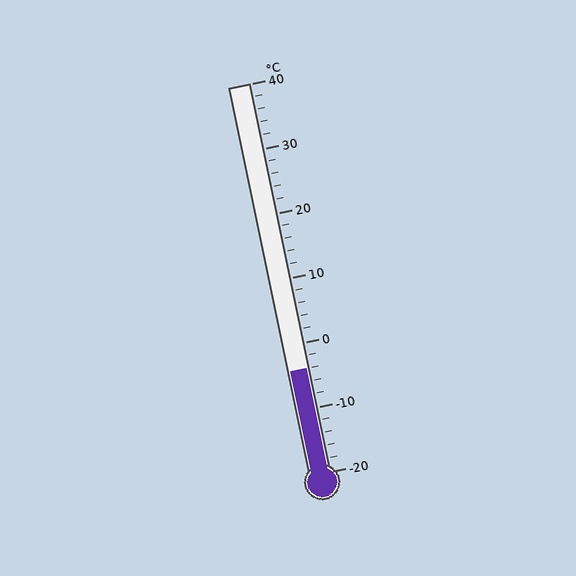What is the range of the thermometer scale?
The thermometer scale ranges from -20°C to 40°C.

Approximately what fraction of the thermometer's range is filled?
The thermometer is filled to approximately 25% of its range.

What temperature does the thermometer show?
The thermometer shows approximately -4°C.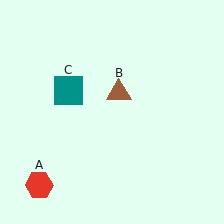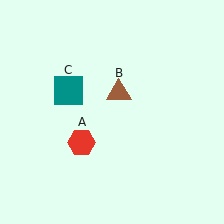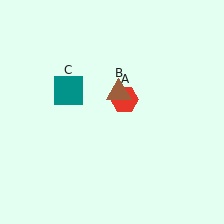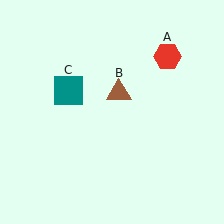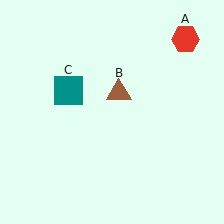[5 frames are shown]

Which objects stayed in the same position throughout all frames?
Brown triangle (object B) and teal square (object C) remained stationary.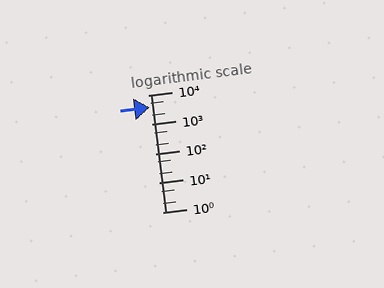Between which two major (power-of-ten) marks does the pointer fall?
The pointer is between 1000 and 10000.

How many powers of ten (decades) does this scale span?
The scale spans 4 decades, from 1 to 10000.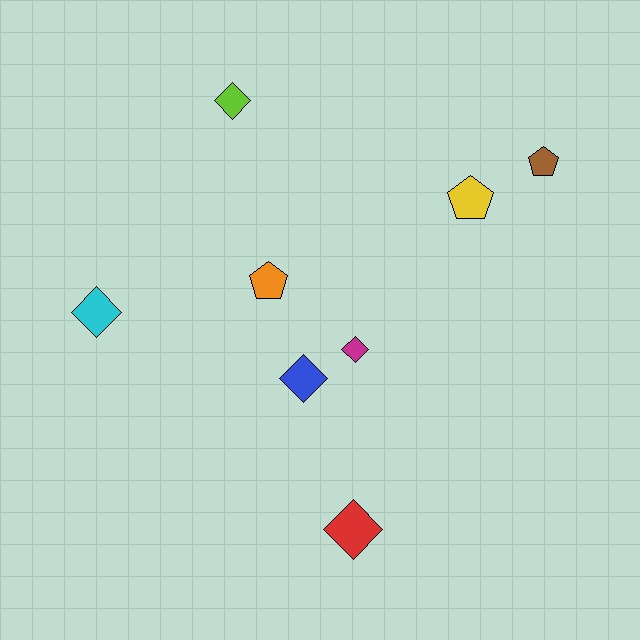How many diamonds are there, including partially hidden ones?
There are 5 diamonds.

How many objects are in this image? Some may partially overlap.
There are 8 objects.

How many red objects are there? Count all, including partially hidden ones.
There is 1 red object.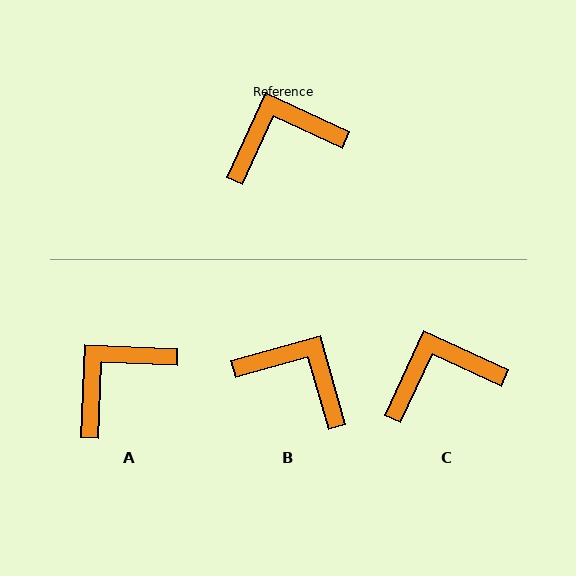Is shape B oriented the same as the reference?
No, it is off by about 49 degrees.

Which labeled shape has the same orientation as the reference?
C.